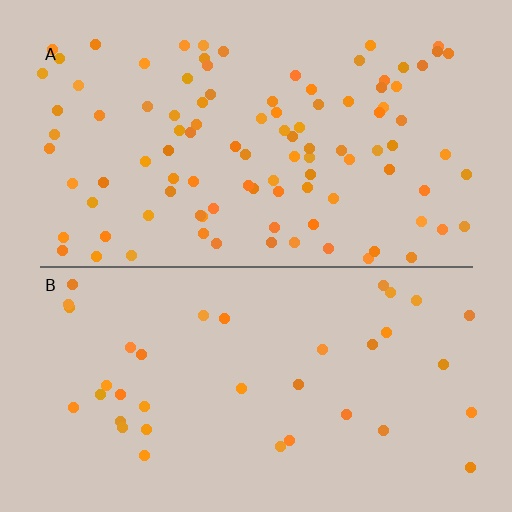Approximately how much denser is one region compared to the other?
Approximately 2.7× — region A over region B.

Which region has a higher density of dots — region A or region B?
A (the top).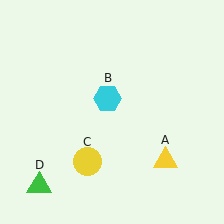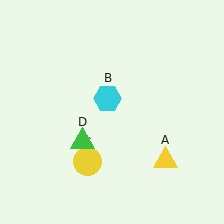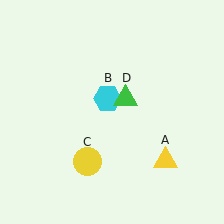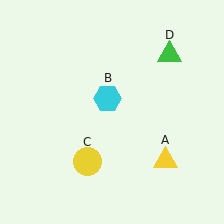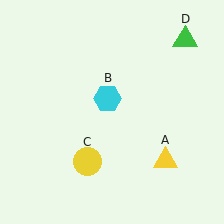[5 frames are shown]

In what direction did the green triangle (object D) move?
The green triangle (object D) moved up and to the right.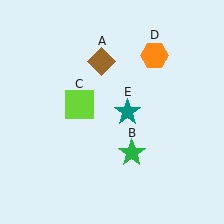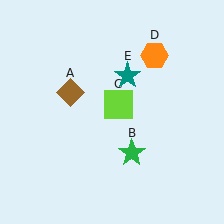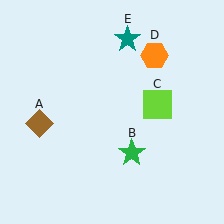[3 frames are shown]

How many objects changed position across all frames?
3 objects changed position: brown diamond (object A), lime square (object C), teal star (object E).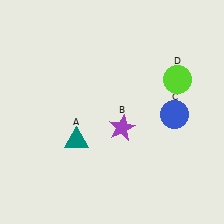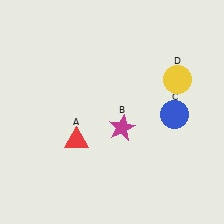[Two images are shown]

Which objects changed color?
A changed from teal to red. B changed from purple to magenta. D changed from lime to yellow.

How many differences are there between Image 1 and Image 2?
There are 3 differences between the two images.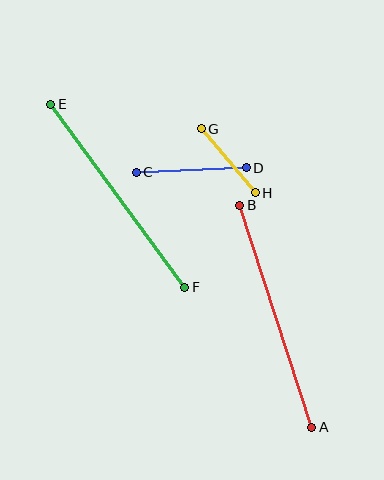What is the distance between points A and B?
The distance is approximately 233 pixels.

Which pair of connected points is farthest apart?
Points A and B are farthest apart.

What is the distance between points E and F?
The distance is approximately 227 pixels.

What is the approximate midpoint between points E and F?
The midpoint is at approximately (118, 196) pixels.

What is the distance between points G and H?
The distance is approximately 84 pixels.